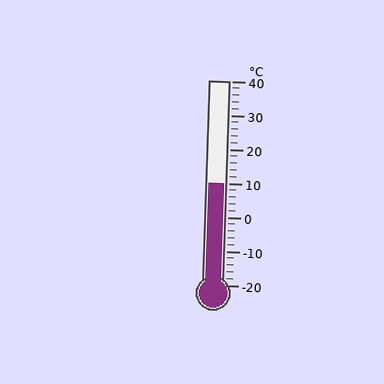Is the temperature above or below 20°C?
The temperature is below 20°C.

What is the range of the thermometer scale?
The thermometer scale ranges from -20°C to 40°C.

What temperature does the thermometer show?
The thermometer shows approximately 10°C.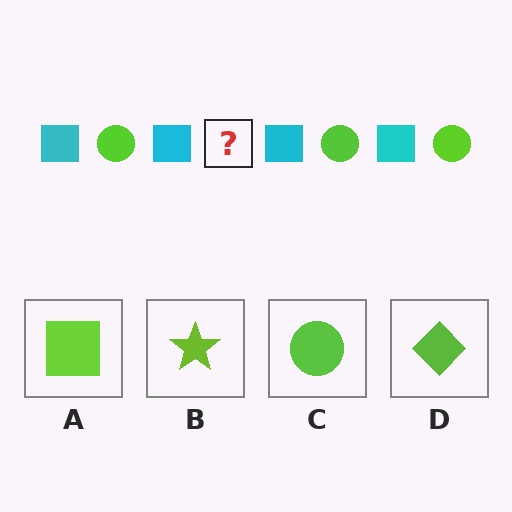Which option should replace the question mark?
Option C.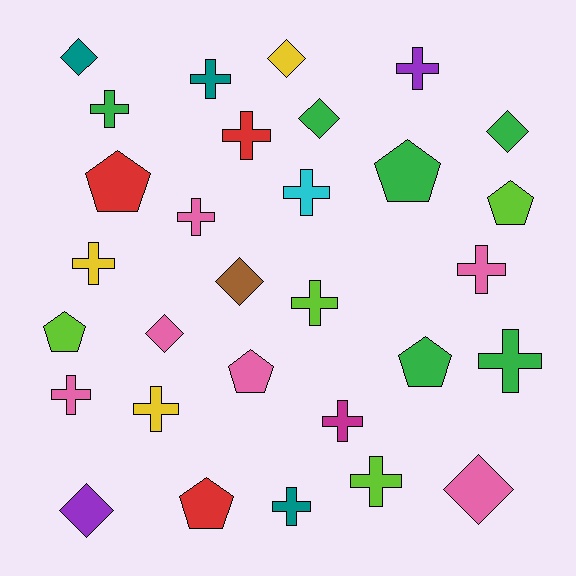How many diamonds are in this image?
There are 8 diamonds.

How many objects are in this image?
There are 30 objects.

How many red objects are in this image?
There are 3 red objects.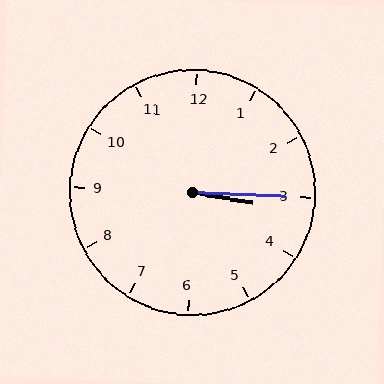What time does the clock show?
3:15.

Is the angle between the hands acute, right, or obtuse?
It is acute.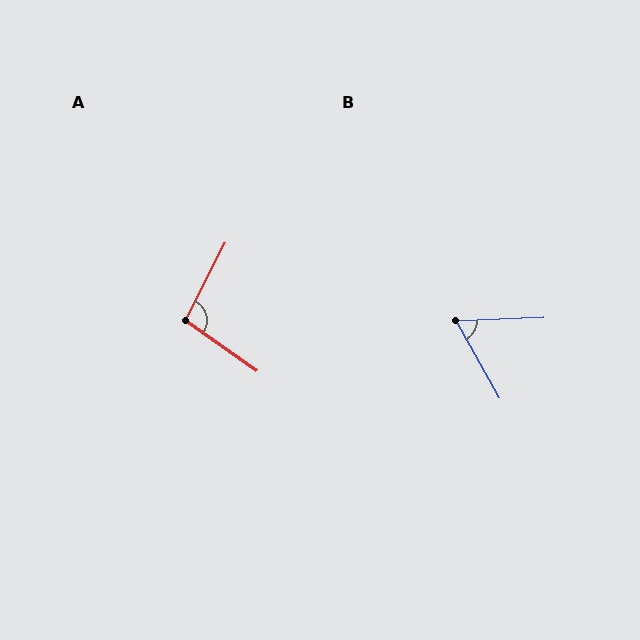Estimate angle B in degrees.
Approximately 63 degrees.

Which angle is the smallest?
B, at approximately 63 degrees.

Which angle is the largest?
A, at approximately 98 degrees.